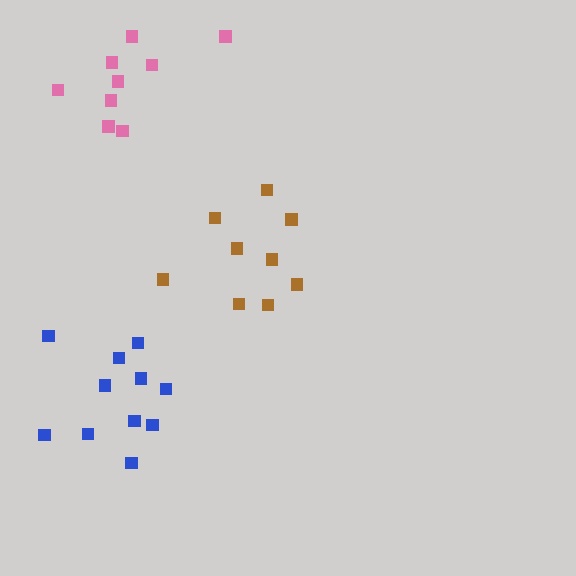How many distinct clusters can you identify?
There are 3 distinct clusters.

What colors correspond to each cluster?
The clusters are colored: pink, brown, blue.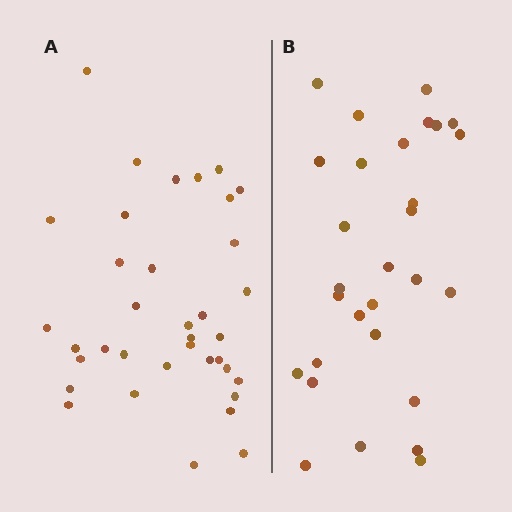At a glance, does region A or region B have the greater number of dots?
Region A (the left region) has more dots.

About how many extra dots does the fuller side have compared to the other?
Region A has roughly 8 or so more dots than region B.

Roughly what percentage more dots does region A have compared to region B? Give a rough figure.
About 25% more.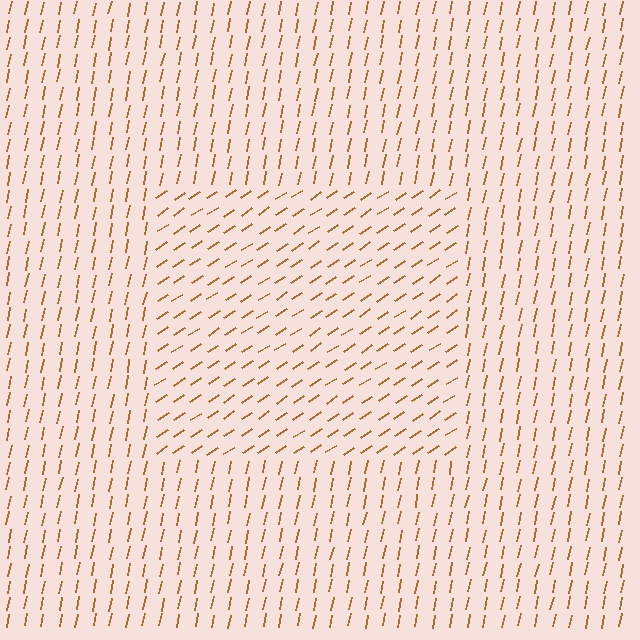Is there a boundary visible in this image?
Yes, there is a texture boundary formed by a change in line orientation.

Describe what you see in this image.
The image is filled with small brown line segments. A rectangle region in the image has lines oriented differently from the surrounding lines, creating a visible texture boundary.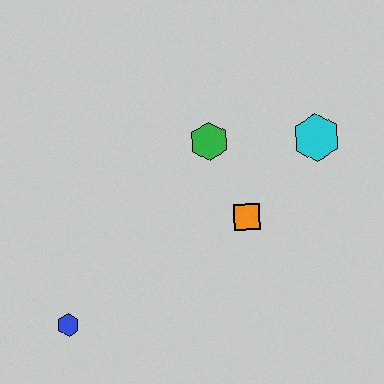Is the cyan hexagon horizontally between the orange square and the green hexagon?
No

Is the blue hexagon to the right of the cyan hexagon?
No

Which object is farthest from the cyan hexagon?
The blue hexagon is farthest from the cyan hexagon.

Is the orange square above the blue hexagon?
Yes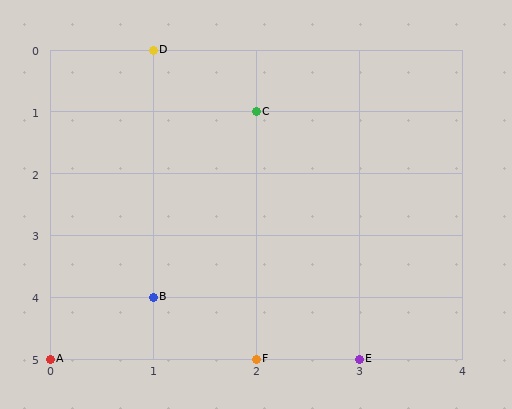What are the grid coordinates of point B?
Point B is at grid coordinates (1, 4).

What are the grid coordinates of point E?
Point E is at grid coordinates (3, 5).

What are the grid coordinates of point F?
Point F is at grid coordinates (2, 5).